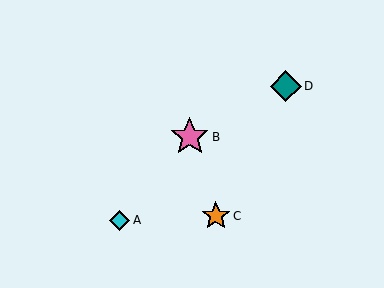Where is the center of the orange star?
The center of the orange star is at (216, 216).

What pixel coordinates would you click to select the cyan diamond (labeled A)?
Click at (120, 221) to select the cyan diamond A.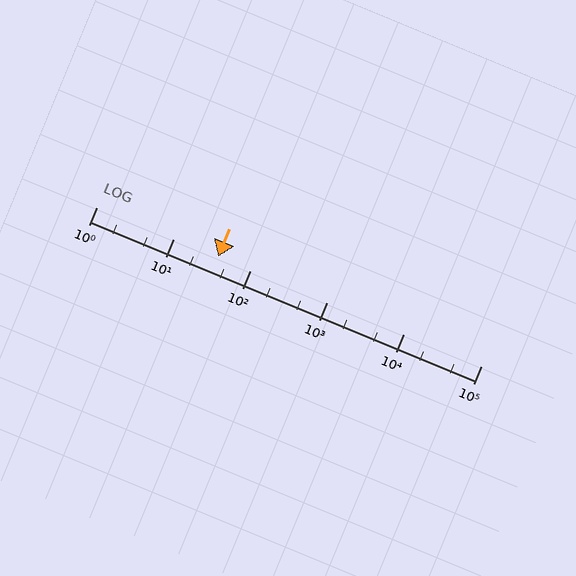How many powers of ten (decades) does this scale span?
The scale spans 5 decades, from 1 to 100000.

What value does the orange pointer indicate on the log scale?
The pointer indicates approximately 38.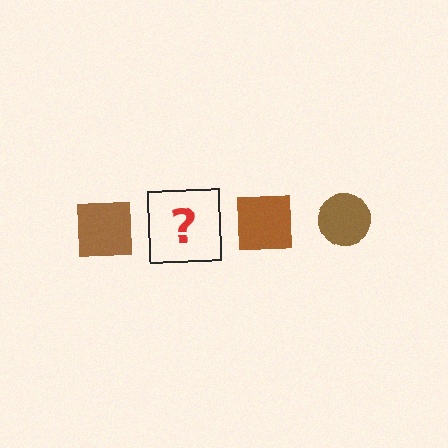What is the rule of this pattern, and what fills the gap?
The rule is that the pattern cycles through square, circle shapes in brown. The gap should be filled with a brown circle.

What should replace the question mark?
The question mark should be replaced with a brown circle.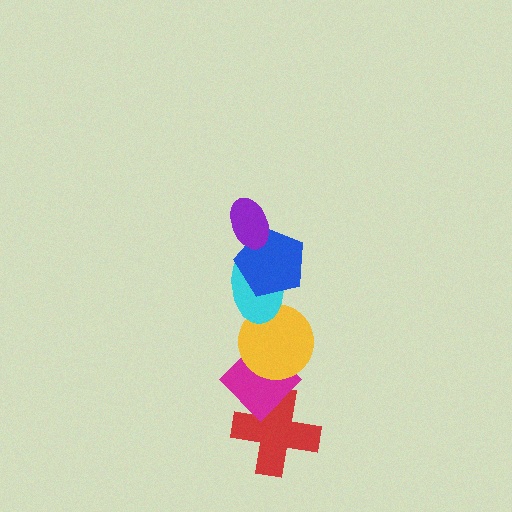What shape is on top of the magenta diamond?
The yellow circle is on top of the magenta diamond.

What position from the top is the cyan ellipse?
The cyan ellipse is 3rd from the top.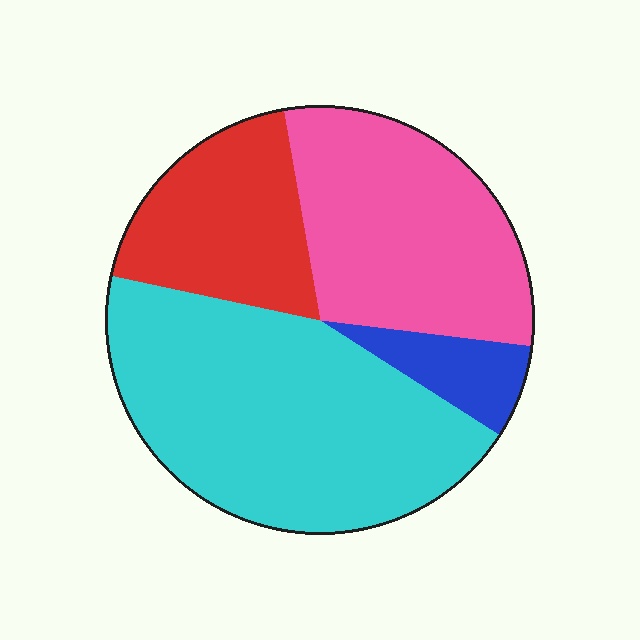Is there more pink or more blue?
Pink.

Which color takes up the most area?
Cyan, at roughly 45%.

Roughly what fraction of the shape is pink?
Pink covers 30% of the shape.